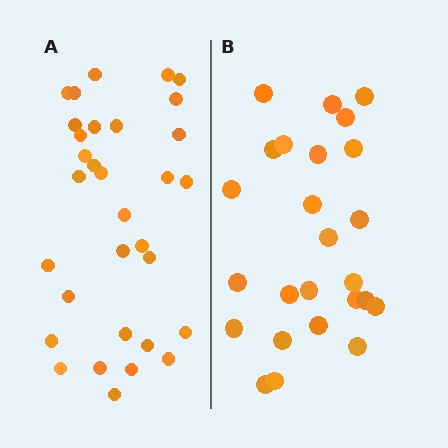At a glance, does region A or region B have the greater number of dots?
Region A (the left region) has more dots.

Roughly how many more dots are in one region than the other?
Region A has roughly 8 or so more dots than region B.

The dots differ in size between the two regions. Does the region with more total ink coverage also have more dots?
No. Region B has more total ink coverage because its dots are larger, but region A actually contains more individual dots. Total area can be misleading — the number of items is what matters here.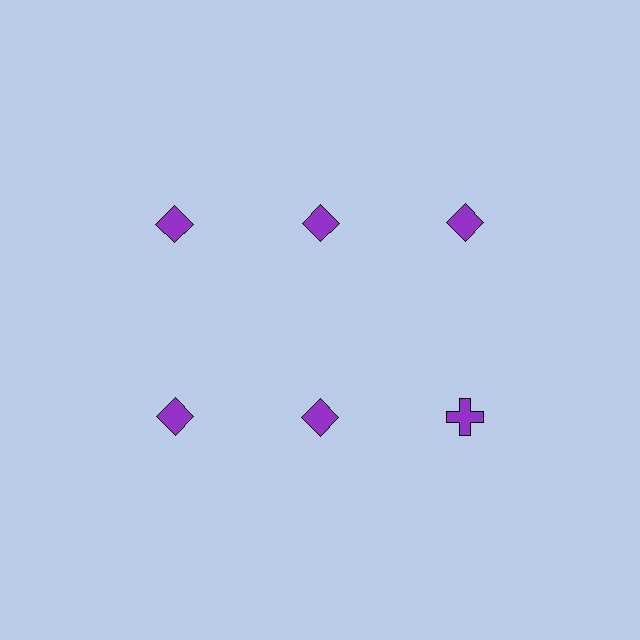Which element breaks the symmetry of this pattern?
The purple cross in the second row, center column breaks the symmetry. All other shapes are purple diamonds.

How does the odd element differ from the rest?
It has a different shape: cross instead of diamond.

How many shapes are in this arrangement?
There are 6 shapes arranged in a grid pattern.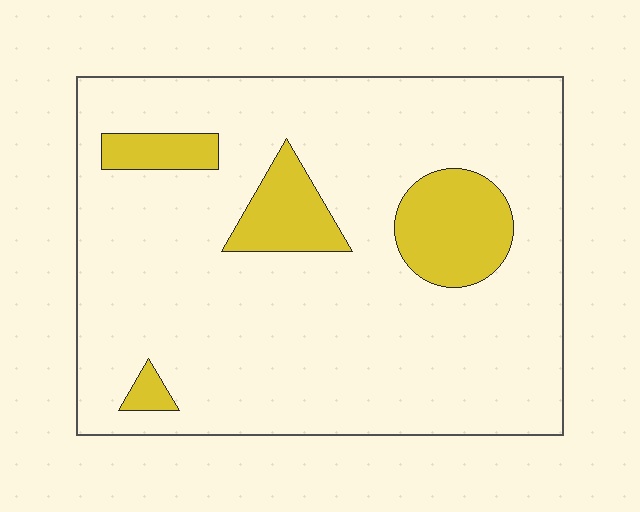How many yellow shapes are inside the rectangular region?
4.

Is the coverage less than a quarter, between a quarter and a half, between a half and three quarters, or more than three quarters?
Less than a quarter.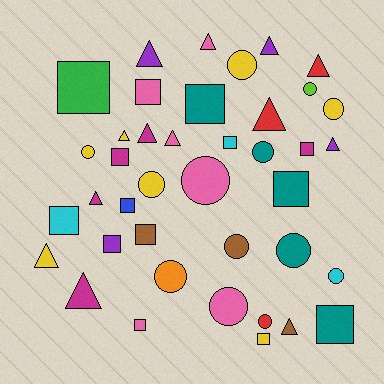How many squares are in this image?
There are 14 squares.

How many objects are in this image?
There are 40 objects.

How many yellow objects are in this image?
There are 7 yellow objects.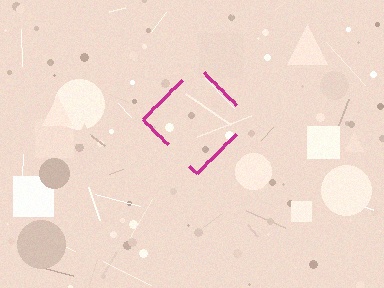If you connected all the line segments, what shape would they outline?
They would outline a diamond.